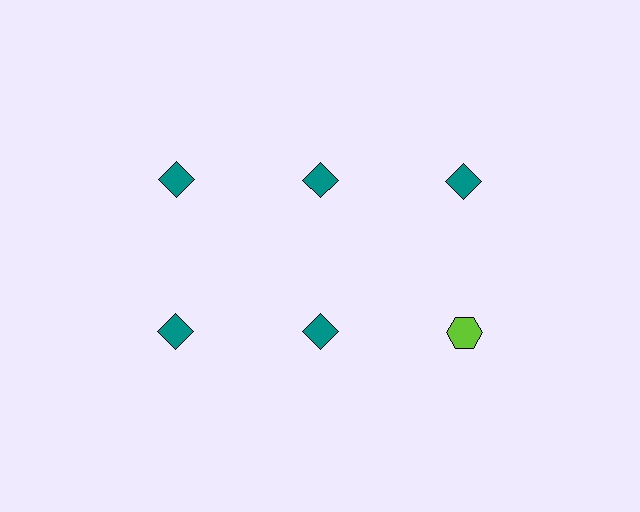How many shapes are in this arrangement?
There are 6 shapes arranged in a grid pattern.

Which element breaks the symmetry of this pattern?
The lime hexagon in the second row, center column breaks the symmetry. All other shapes are teal diamonds.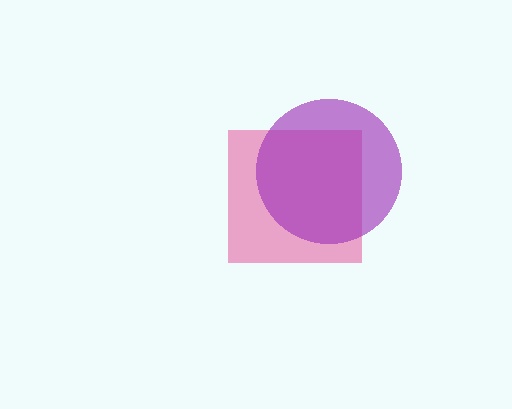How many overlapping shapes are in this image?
There are 2 overlapping shapes in the image.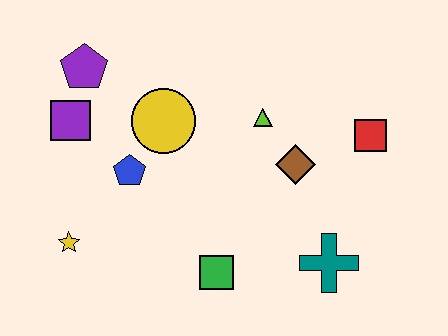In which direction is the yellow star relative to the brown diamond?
The yellow star is to the left of the brown diamond.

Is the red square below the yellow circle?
Yes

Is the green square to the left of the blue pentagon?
No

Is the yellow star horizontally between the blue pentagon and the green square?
No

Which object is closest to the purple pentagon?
The purple square is closest to the purple pentagon.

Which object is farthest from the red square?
The yellow star is farthest from the red square.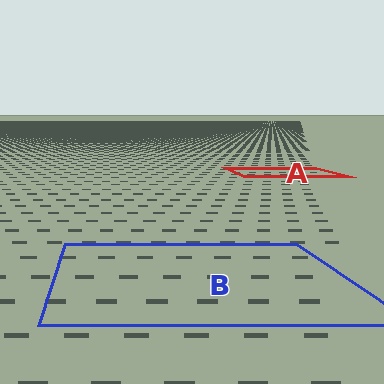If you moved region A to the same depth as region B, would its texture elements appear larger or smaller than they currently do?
They would appear larger. At a closer depth, the same texture elements are projected at a bigger on-screen size.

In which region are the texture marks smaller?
The texture marks are smaller in region A, because it is farther away.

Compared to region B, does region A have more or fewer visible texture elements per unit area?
Region A has more texture elements per unit area — they are packed more densely because it is farther away.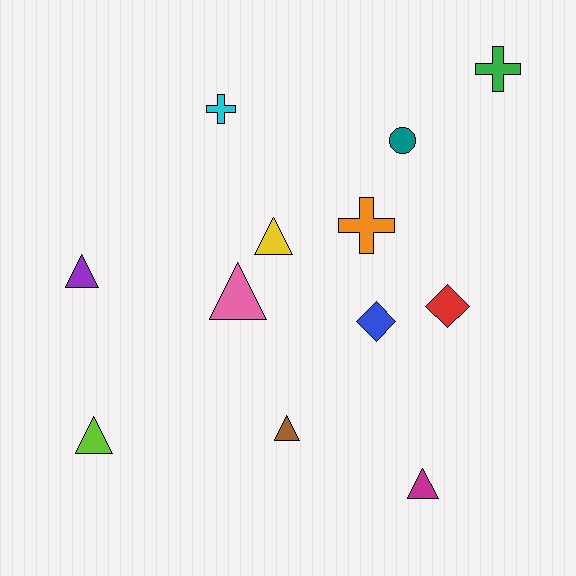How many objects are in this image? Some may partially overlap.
There are 12 objects.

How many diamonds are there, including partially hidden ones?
There are 2 diamonds.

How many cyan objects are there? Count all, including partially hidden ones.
There is 1 cyan object.